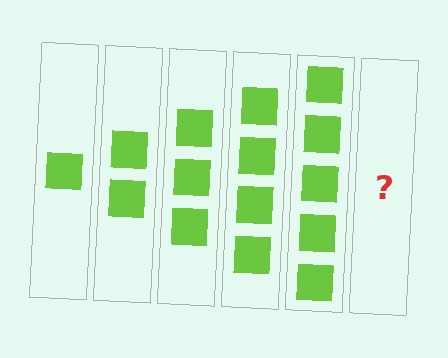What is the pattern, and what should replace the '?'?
The pattern is that each step adds one more square. The '?' should be 6 squares.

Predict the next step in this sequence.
The next step is 6 squares.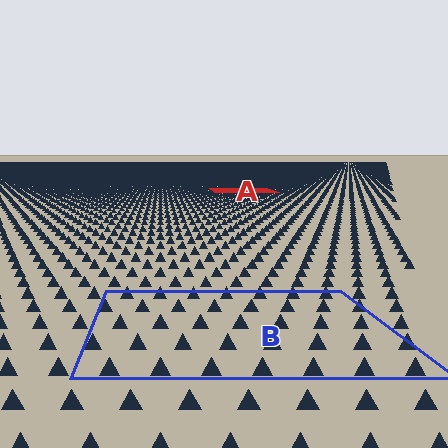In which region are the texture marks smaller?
The texture marks are smaller in region A, because it is farther away.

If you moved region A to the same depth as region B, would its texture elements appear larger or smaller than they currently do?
They would appear larger. At a closer depth, the same texture elements are projected at a bigger on-screen size.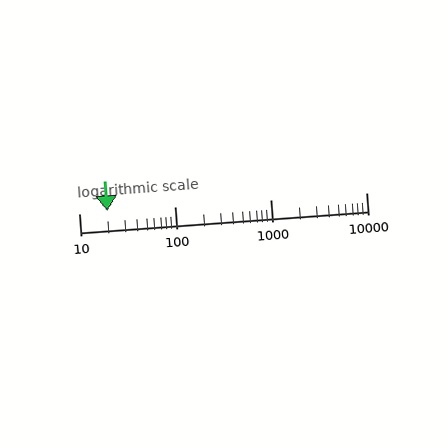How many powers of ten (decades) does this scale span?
The scale spans 3 decades, from 10 to 10000.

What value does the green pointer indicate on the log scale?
The pointer indicates approximately 20.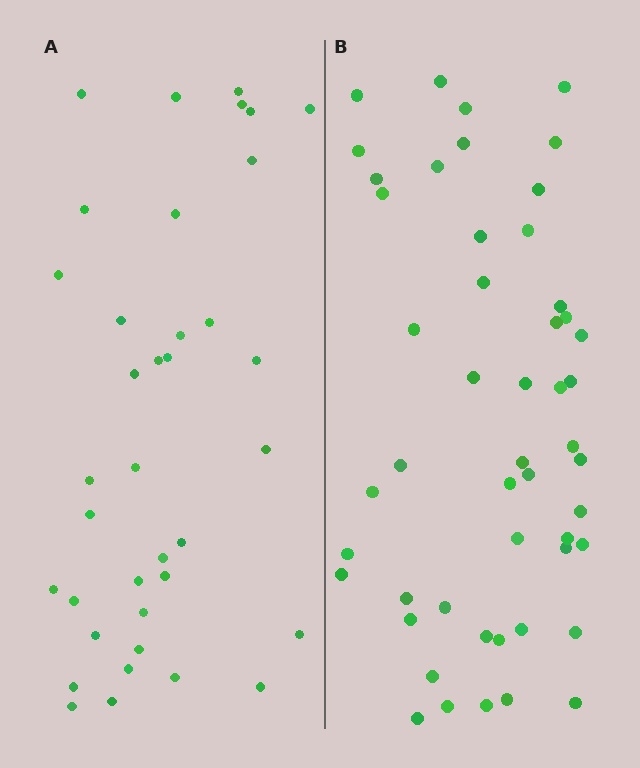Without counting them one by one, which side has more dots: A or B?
Region B (the right region) has more dots.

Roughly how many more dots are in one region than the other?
Region B has approximately 15 more dots than region A.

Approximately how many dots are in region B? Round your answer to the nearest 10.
About 50 dots.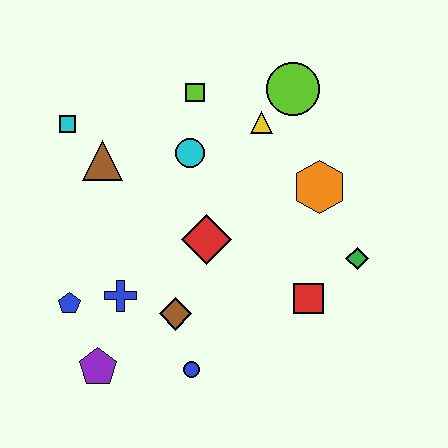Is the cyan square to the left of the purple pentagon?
Yes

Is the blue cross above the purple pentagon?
Yes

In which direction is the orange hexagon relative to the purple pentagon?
The orange hexagon is to the right of the purple pentagon.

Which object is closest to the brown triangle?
The cyan square is closest to the brown triangle.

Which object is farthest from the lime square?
The purple pentagon is farthest from the lime square.